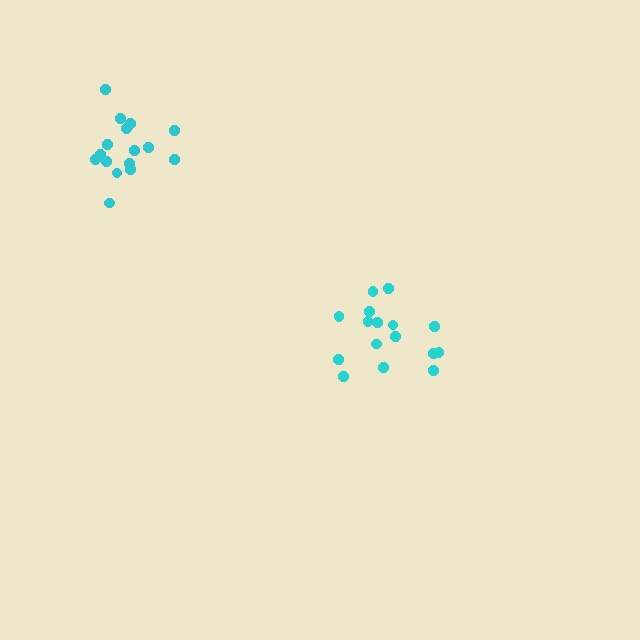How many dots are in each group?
Group 1: 16 dots, Group 2: 16 dots (32 total).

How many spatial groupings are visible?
There are 2 spatial groupings.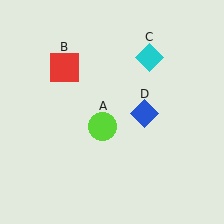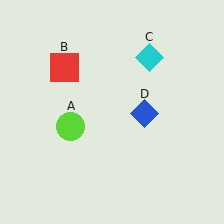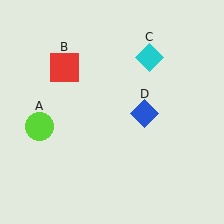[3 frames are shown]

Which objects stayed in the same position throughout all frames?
Red square (object B) and cyan diamond (object C) and blue diamond (object D) remained stationary.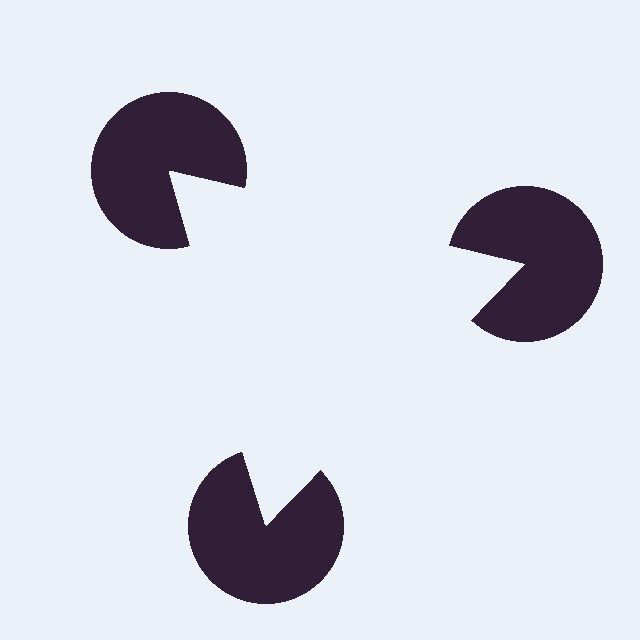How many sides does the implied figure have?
3 sides.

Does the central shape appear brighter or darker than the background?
It typically appears slightly brighter than the background, even though no actual brightness change is drawn.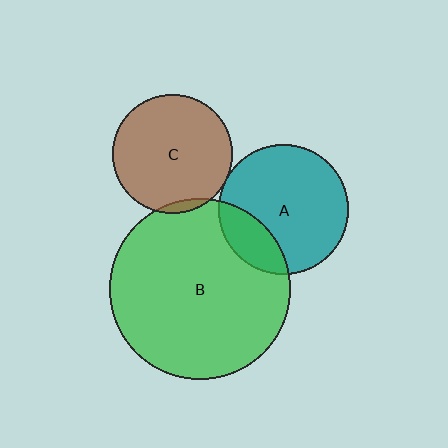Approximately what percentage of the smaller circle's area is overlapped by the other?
Approximately 20%.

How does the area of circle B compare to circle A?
Approximately 1.9 times.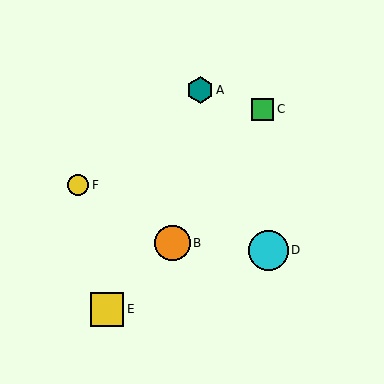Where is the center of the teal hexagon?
The center of the teal hexagon is at (200, 90).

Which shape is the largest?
The cyan circle (labeled D) is the largest.